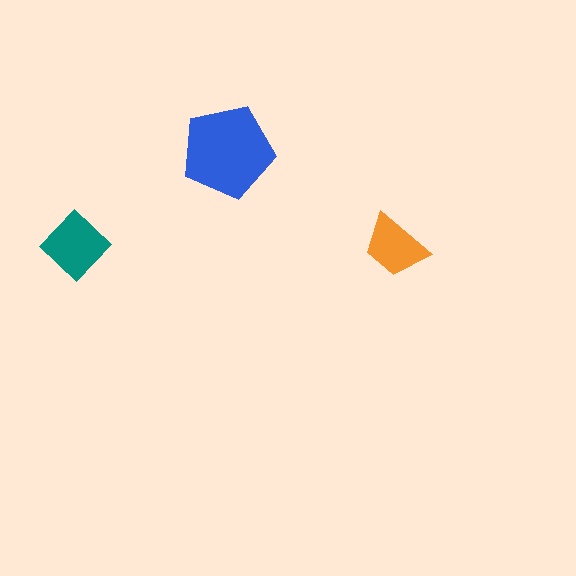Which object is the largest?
The blue pentagon.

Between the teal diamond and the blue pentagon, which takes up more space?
The blue pentagon.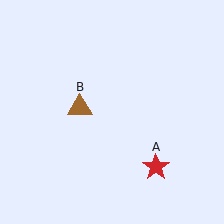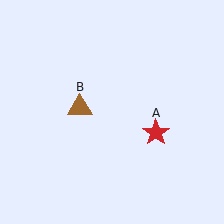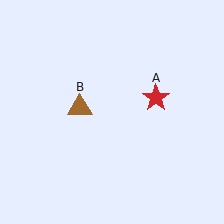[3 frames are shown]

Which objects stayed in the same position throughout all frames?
Brown triangle (object B) remained stationary.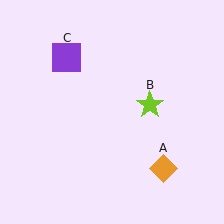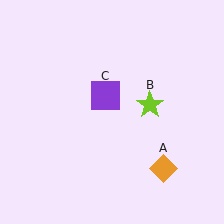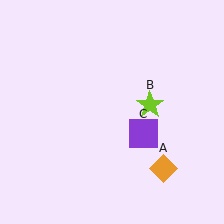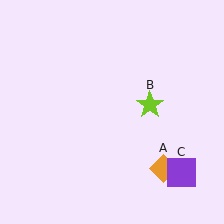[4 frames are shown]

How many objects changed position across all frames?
1 object changed position: purple square (object C).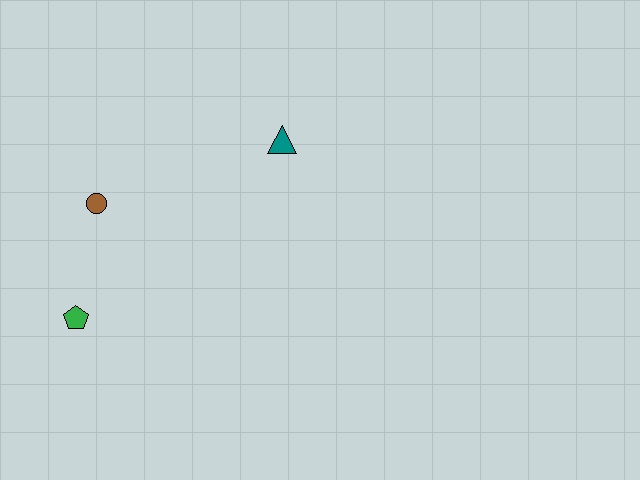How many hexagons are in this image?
There are no hexagons.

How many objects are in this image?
There are 3 objects.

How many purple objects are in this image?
There are no purple objects.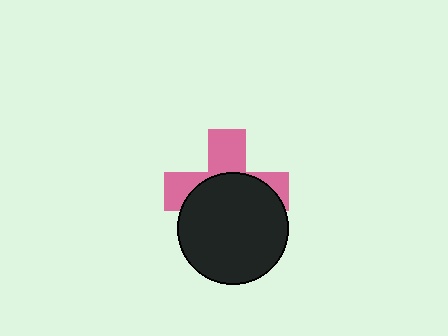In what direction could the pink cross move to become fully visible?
The pink cross could move up. That would shift it out from behind the black circle entirely.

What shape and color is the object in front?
The object in front is a black circle.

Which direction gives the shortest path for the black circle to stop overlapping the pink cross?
Moving down gives the shortest separation.